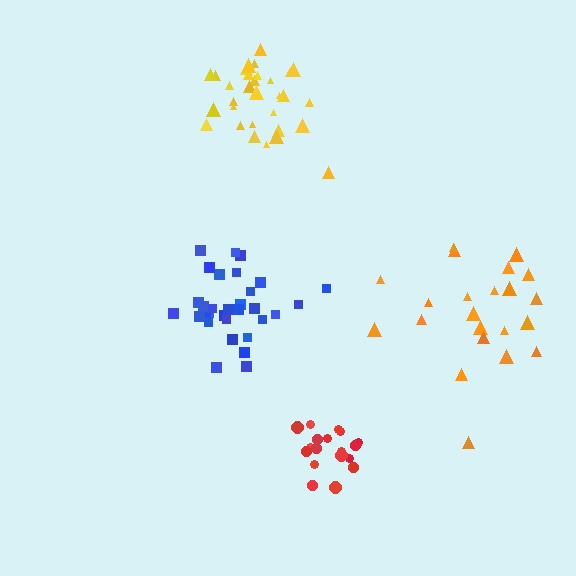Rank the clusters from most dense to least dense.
red, blue, yellow, orange.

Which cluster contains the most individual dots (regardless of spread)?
Blue (32).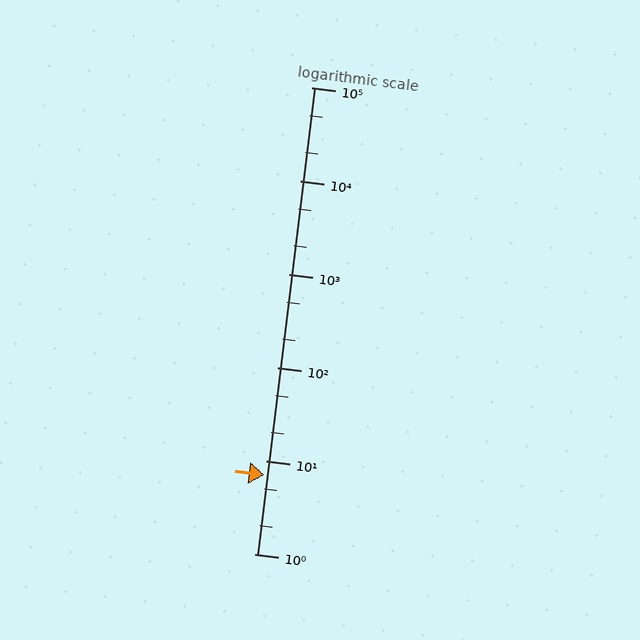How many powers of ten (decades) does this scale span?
The scale spans 5 decades, from 1 to 100000.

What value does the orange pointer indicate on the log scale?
The pointer indicates approximately 7.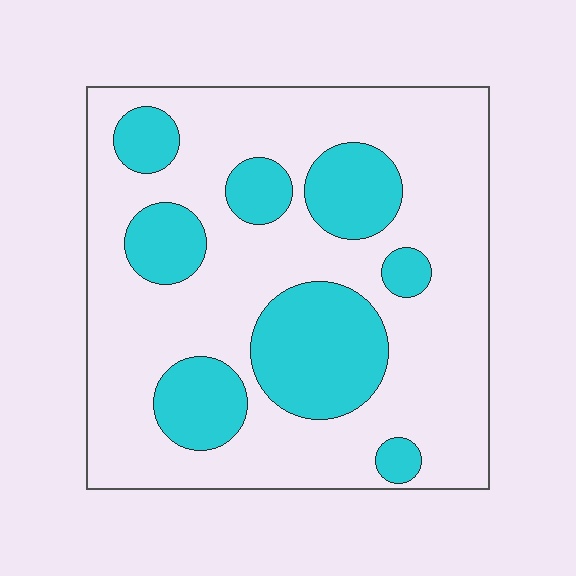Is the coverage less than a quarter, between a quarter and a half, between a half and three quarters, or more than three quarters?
Between a quarter and a half.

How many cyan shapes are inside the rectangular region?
8.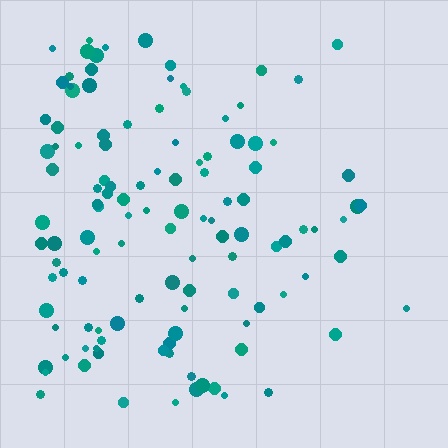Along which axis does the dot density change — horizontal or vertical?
Horizontal.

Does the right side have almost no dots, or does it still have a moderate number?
Still a moderate number, just noticeably fewer than the left.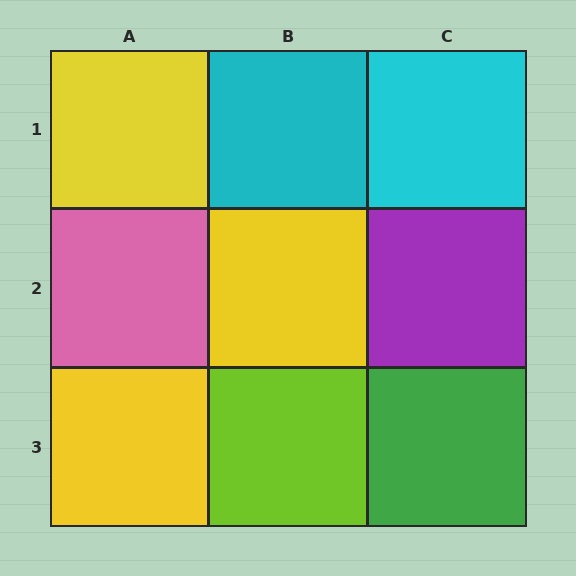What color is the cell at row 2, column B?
Yellow.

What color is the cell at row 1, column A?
Yellow.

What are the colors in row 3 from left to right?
Yellow, lime, green.